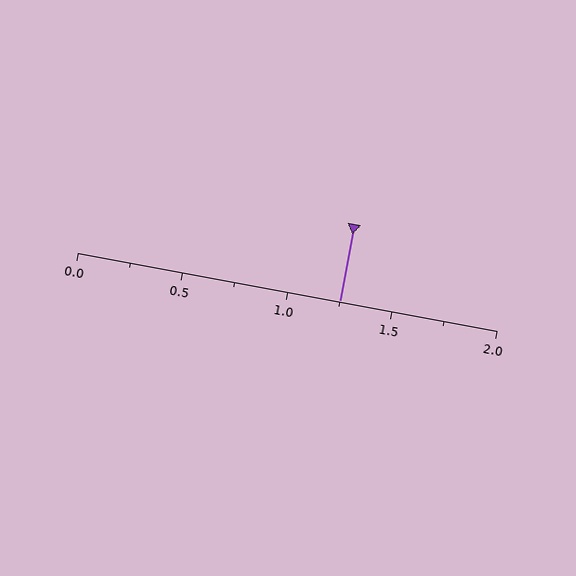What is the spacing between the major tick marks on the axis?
The major ticks are spaced 0.5 apart.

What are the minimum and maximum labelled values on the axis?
The axis runs from 0.0 to 2.0.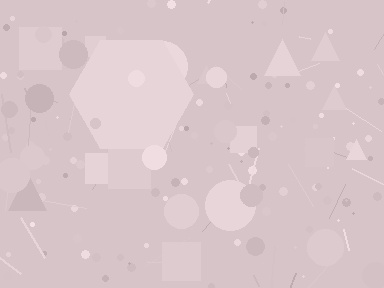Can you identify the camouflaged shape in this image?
The camouflaged shape is a hexagon.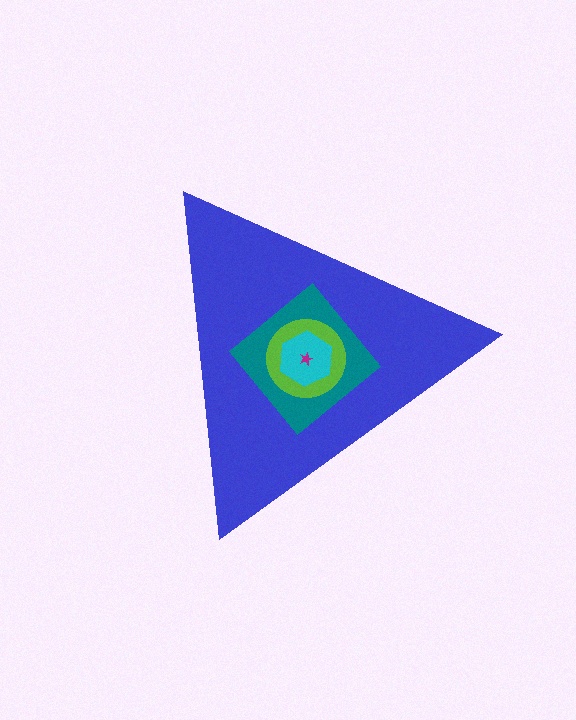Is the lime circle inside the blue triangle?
Yes.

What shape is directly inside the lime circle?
The cyan hexagon.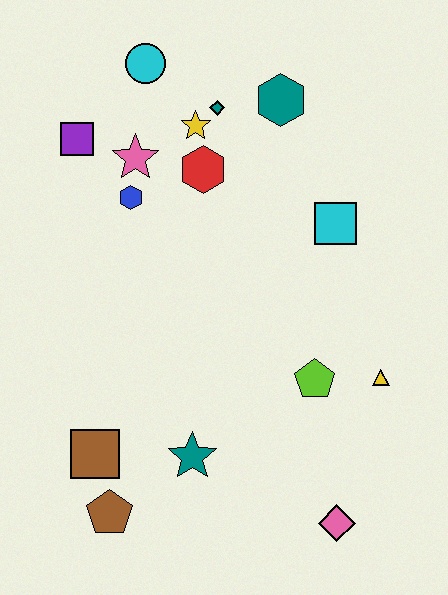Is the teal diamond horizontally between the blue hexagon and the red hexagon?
No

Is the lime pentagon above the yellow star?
No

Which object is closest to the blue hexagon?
The pink star is closest to the blue hexagon.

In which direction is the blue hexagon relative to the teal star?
The blue hexagon is above the teal star.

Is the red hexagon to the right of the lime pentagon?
No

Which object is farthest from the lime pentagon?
The cyan circle is farthest from the lime pentagon.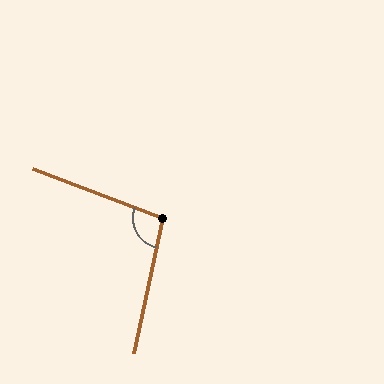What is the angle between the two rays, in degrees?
Approximately 99 degrees.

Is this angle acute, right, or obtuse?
It is obtuse.